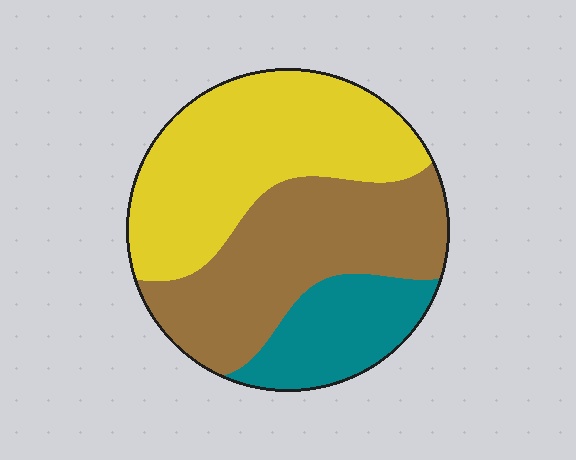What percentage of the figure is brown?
Brown takes up about two fifths (2/5) of the figure.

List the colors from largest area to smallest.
From largest to smallest: yellow, brown, teal.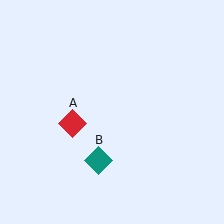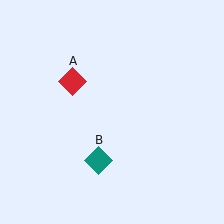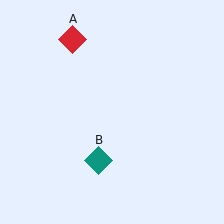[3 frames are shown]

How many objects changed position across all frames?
1 object changed position: red diamond (object A).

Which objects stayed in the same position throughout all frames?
Teal diamond (object B) remained stationary.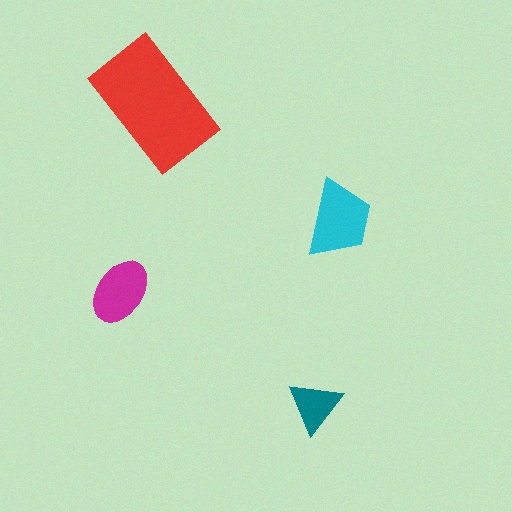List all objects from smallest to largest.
The teal triangle, the magenta ellipse, the cyan trapezoid, the red rectangle.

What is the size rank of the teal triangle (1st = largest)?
4th.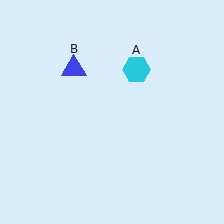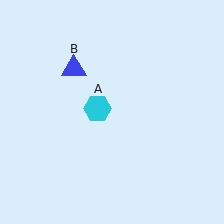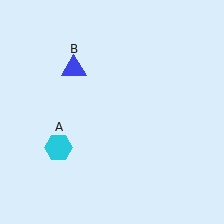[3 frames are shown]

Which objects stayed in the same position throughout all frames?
Blue triangle (object B) remained stationary.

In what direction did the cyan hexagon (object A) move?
The cyan hexagon (object A) moved down and to the left.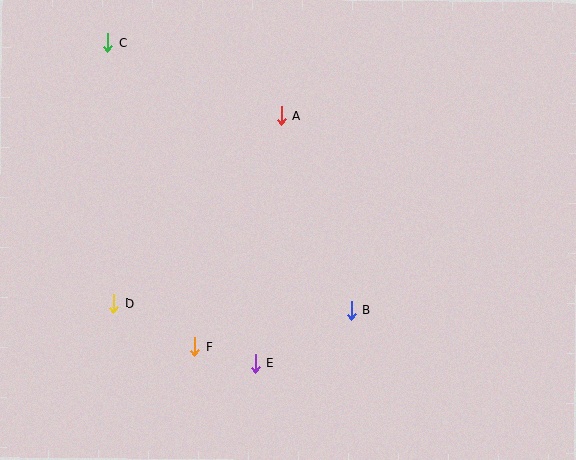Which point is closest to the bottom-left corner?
Point D is closest to the bottom-left corner.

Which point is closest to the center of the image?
Point B at (352, 310) is closest to the center.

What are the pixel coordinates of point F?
Point F is at (195, 347).